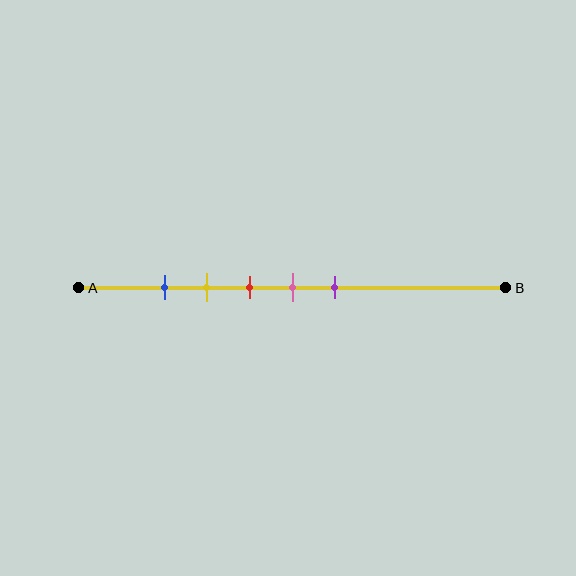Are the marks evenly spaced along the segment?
Yes, the marks are approximately evenly spaced.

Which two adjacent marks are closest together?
The blue and yellow marks are the closest adjacent pair.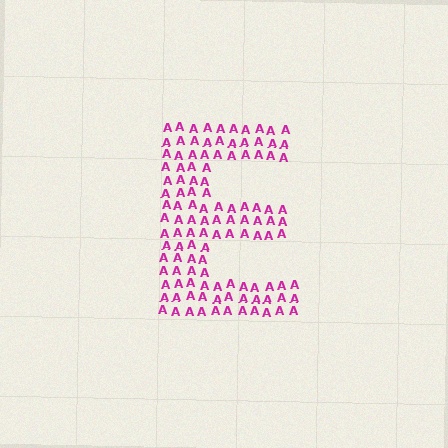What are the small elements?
The small elements are letter A's.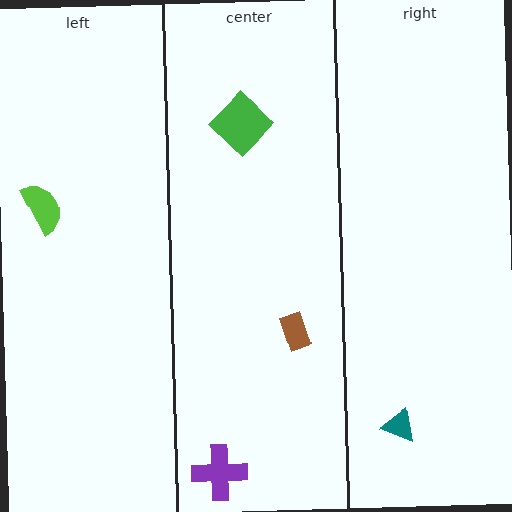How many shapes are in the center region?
3.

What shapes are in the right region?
The teal triangle.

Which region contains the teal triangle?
The right region.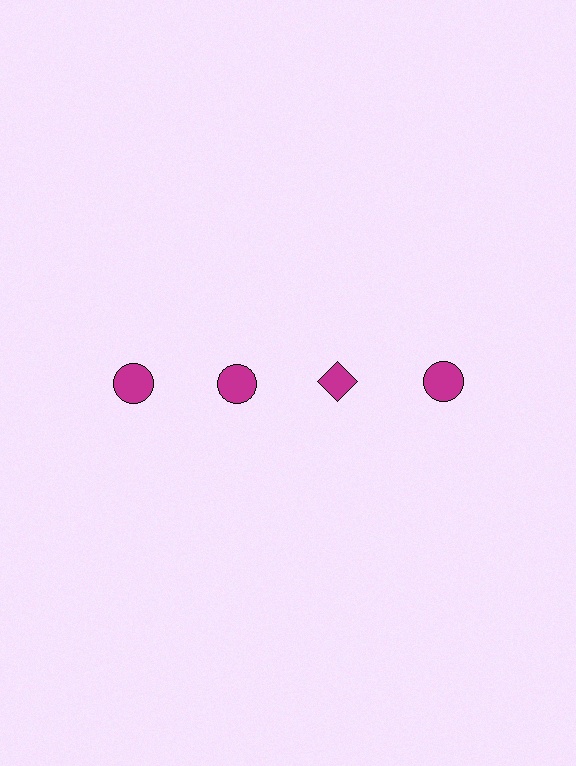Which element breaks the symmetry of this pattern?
The magenta diamond in the top row, center column breaks the symmetry. All other shapes are magenta circles.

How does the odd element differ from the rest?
It has a different shape: diamond instead of circle.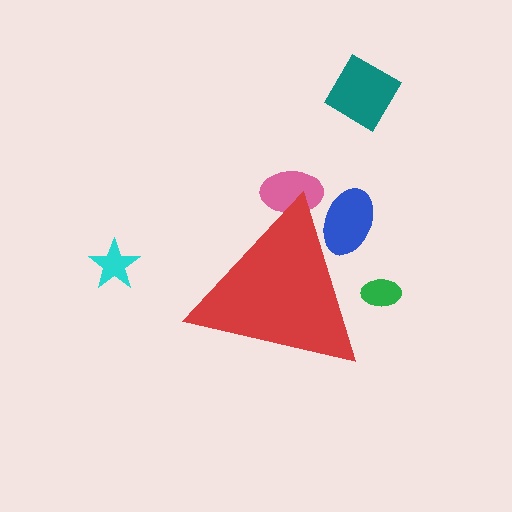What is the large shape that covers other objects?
A red triangle.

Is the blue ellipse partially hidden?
Yes, the blue ellipse is partially hidden behind the red triangle.